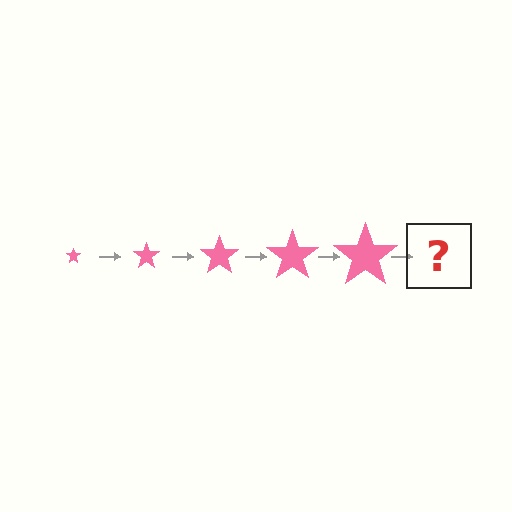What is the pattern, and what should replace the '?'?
The pattern is that the star gets progressively larger each step. The '?' should be a pink star, larger than the previous one.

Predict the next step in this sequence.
The next step is a pink star, larger than the previous one.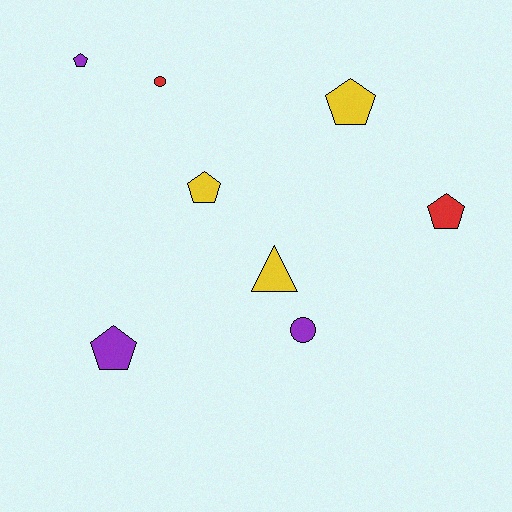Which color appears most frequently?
Yellow, with 3 objects.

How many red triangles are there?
There are no red triangles.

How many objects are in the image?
There are 8 objects.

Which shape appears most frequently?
Pentagon, with 5 objects.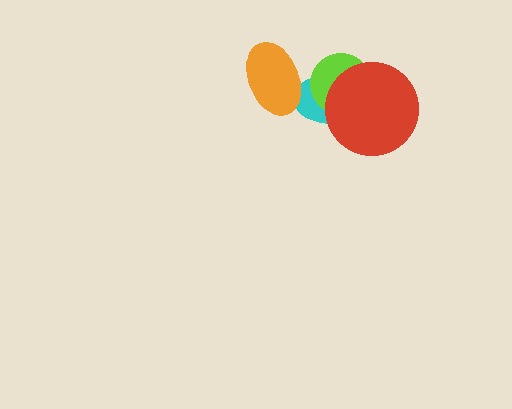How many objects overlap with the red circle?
2 objects overlap with the red circle.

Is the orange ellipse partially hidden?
No, no other shape covers it.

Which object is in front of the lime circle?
The red circle is in front of the lime circle.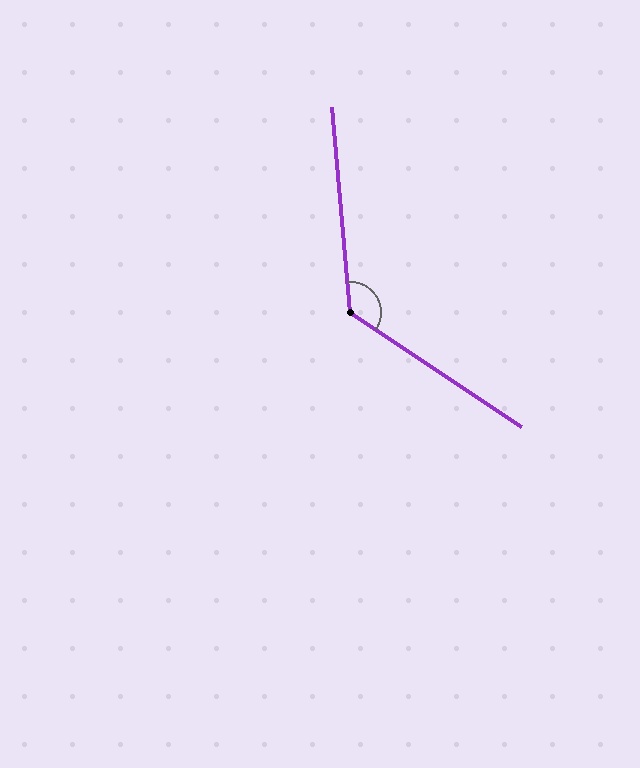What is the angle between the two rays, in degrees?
Approximately 129 degrees.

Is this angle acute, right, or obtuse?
It is obtuse.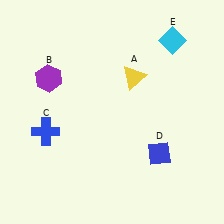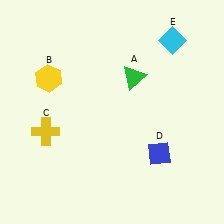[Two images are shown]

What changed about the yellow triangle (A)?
In Image 1, A is yellow. In Image 2, it changed to green.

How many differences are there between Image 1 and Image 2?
There are 3 differences between the two images.